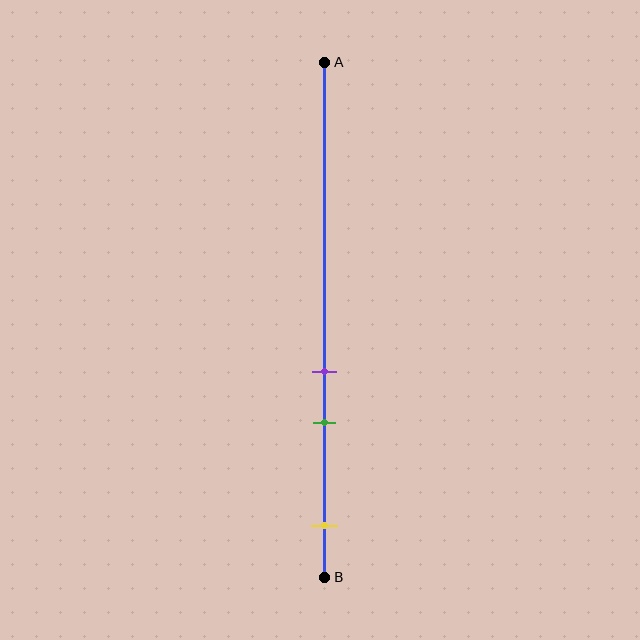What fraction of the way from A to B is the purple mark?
The purple mark is approximately 60% (0.6) of the way from A to B.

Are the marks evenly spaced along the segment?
No, the marks are not evenly spaced.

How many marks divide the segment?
There are 3 marks dividing the segment.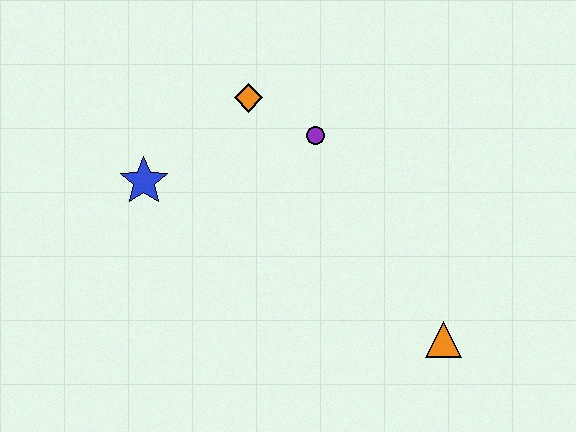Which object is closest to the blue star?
The orange diamond is closest to the blue star.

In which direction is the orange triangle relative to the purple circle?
The orange triangle is below the purple circle.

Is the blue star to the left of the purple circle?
Yes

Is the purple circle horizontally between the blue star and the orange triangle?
Yes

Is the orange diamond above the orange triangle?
Yes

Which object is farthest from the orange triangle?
The blue star is farthest from the orange triangle.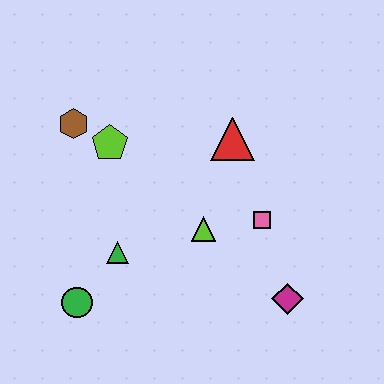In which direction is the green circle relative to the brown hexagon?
The green circle is below the brown hexagon.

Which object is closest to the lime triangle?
The pink square is closest to the lime triangle.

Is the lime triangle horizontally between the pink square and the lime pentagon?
Yes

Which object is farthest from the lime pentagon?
The magenta diamond is farthest from the lime pentagon.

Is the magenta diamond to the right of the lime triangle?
Yes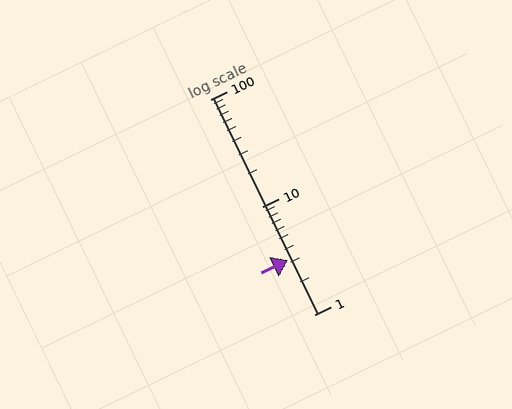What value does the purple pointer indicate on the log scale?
The pointer indicates approximately 3.2.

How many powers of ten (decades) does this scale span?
The scale spans 2 decades, from 1 to 100.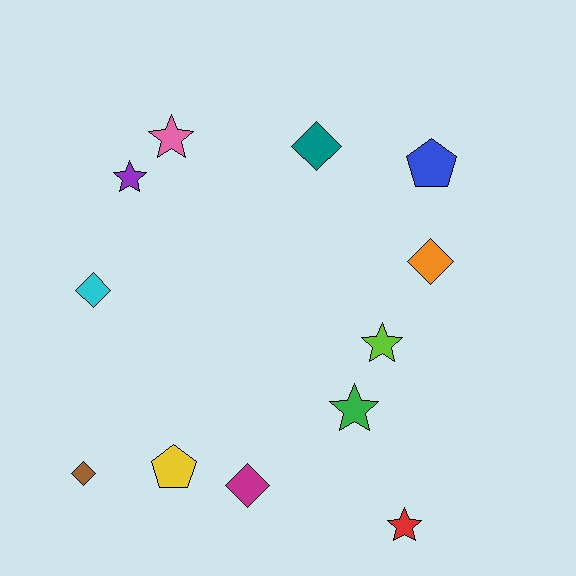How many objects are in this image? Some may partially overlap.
There are 12 objects.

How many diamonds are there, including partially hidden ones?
There are 5 diamonds.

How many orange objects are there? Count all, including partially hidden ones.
There is 1 orange object.